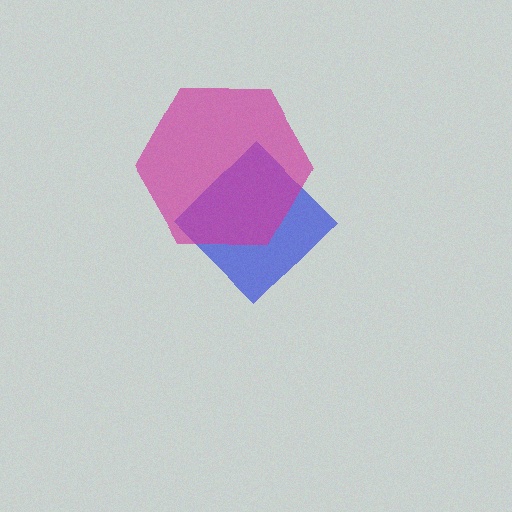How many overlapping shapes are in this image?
There are 2 overlapping shapes in the image.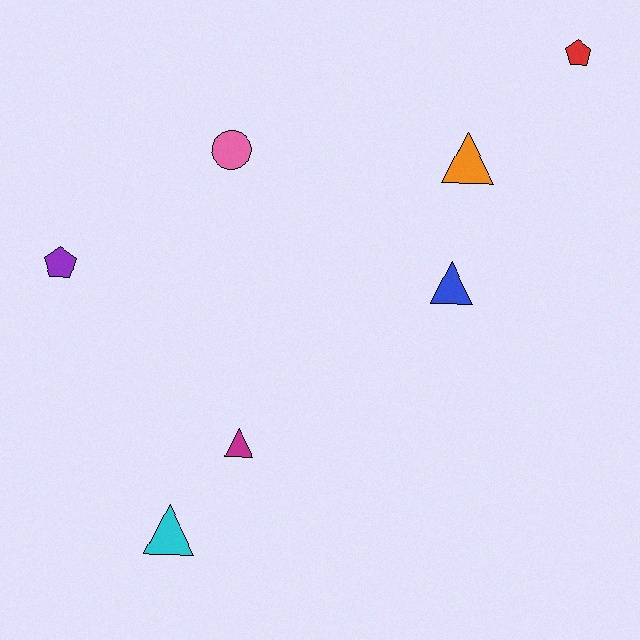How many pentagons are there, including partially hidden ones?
There are 2 pentagons.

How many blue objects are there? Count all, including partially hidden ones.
There is 1 blue object.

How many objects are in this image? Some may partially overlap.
There are 7 objects.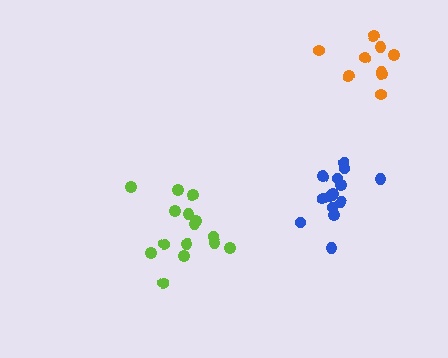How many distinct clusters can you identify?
There are 3 distinct clusters.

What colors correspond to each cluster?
The clusters are colored: orange, lime, blue.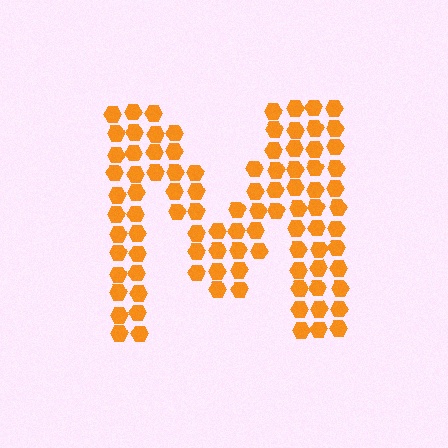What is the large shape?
The large shape is the letter M.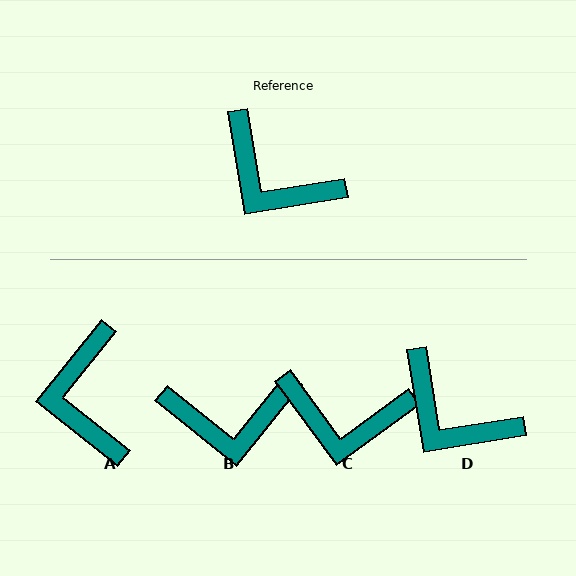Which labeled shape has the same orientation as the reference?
D.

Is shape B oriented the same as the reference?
No, it is off by about 42 degrees.